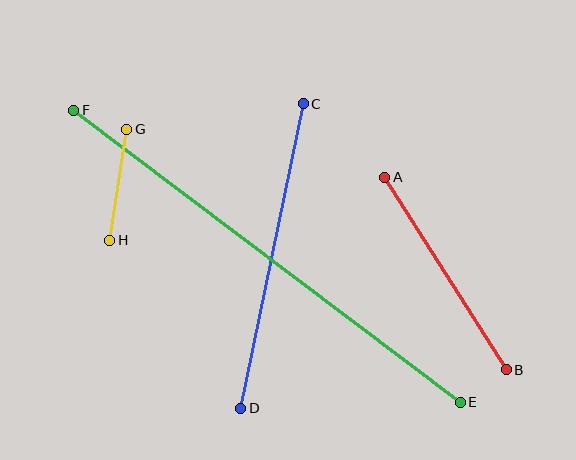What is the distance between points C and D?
The distance is approximately 311 pixels.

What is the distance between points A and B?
The distance is approximately 227 pixels.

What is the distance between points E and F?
The distance is approximately 484 pixels.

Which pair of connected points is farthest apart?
Points E and F are farthest apart.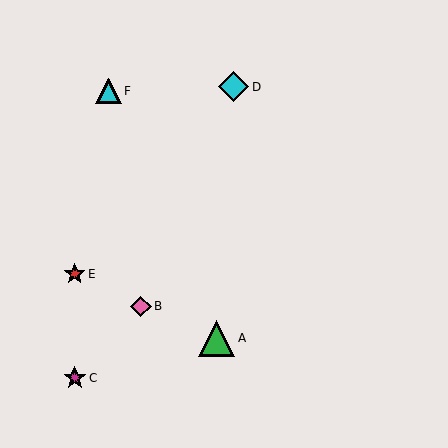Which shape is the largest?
The green triangle (labeled A) is the largest.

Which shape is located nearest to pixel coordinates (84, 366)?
The magenta star (labeled C) at (75, 378) is nearest to that location.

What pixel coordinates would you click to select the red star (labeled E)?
Click at (75, 274) to select the red star E.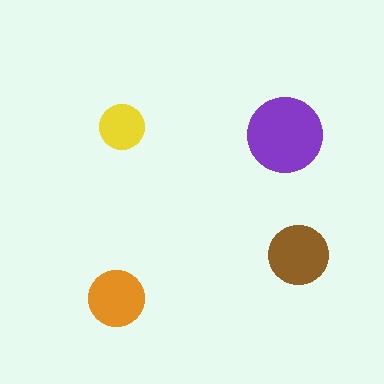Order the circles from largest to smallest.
the purple one, the brown one, the orange one, the yellow one.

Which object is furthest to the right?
The brown circle is rightmost.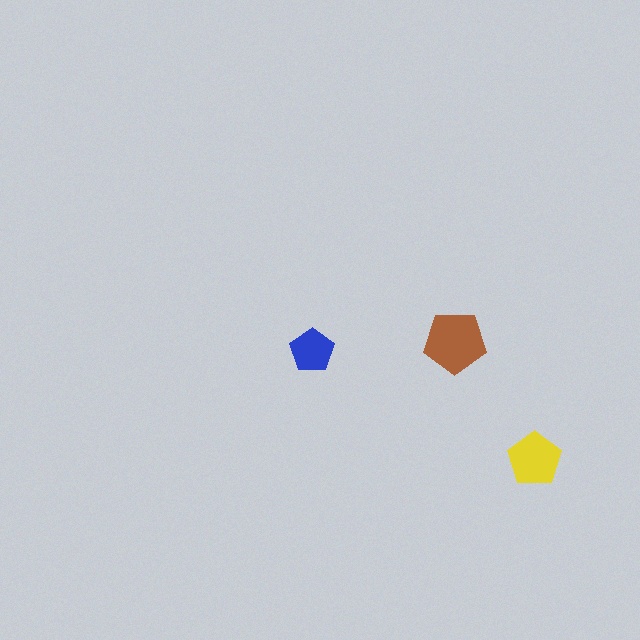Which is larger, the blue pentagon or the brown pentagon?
The brown one.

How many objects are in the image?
There are 3 objects in the image.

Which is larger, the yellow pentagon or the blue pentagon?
The yellow one.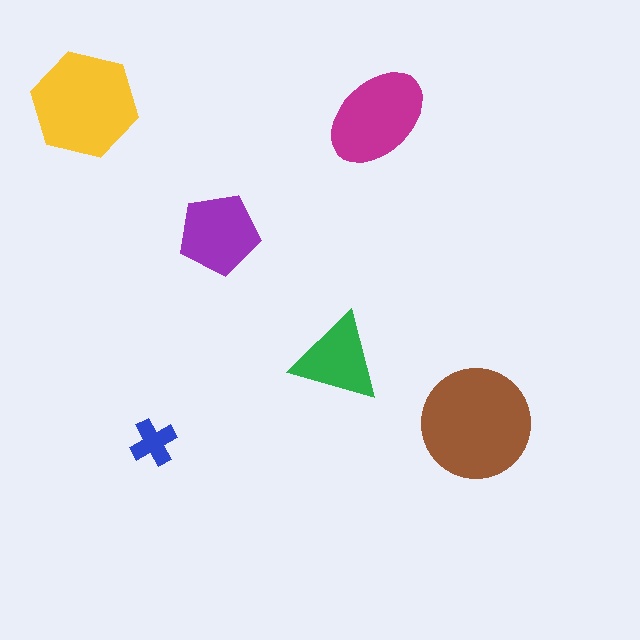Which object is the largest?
The brown circle.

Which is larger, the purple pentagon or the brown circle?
The brown circle.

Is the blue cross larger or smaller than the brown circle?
Smaller.